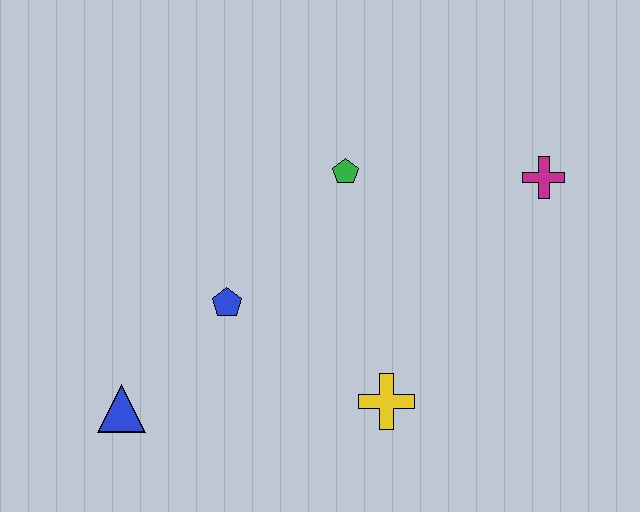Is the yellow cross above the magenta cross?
No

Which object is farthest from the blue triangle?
The magenta cross is farthest from the blue triangle.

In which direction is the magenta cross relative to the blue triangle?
The magenta cross is to the right of the blue triangle.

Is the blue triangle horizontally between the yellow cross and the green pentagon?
No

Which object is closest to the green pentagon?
The blue pentagon is closest to the green pentagon.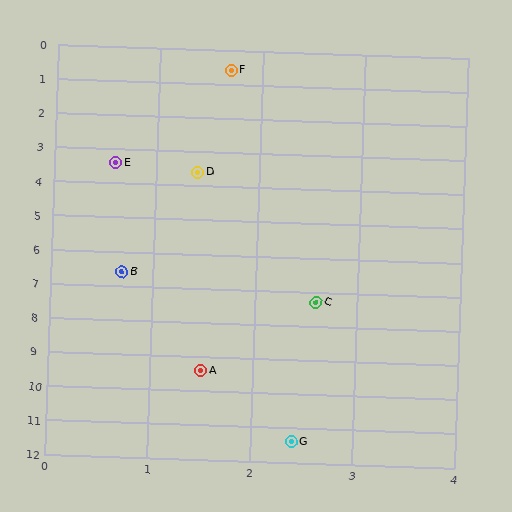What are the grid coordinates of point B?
Point B is at approximately (0.7, 6.6).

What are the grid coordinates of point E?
Point E is at approximately (0.6, 3.4).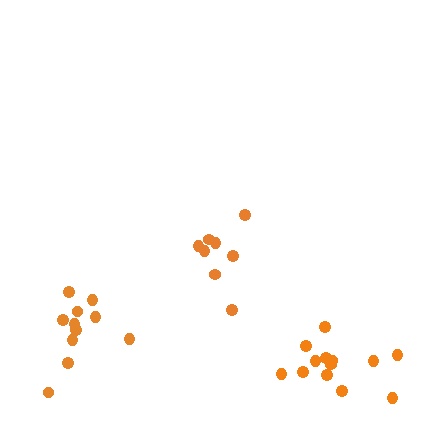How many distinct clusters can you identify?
There are 3 distinct clusters.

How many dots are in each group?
Group 1: 8 dots, Group 2: 11 dots, Group 3: 13 dots (32 total).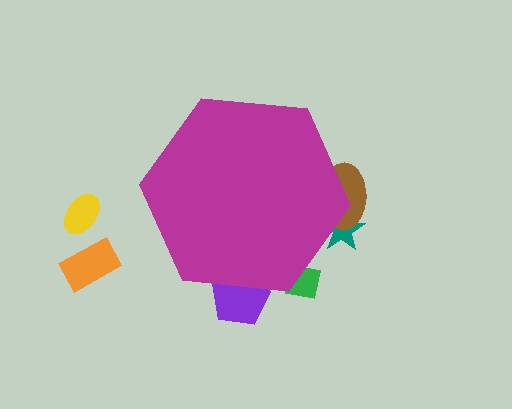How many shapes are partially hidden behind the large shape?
4 shapes are partially hidden.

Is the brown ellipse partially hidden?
Yes, the brown ellipse is partially hidden behind the magenta hexagon.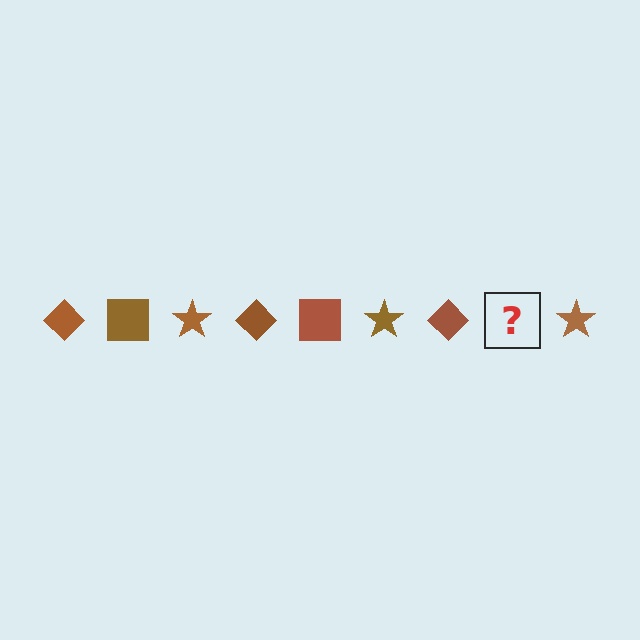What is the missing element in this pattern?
The missing element is a brown square.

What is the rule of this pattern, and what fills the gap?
The rule is that the pattern cycles through diamond, square, star shapes in brown. The gap should be filled with a brown square.